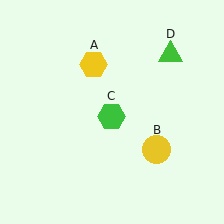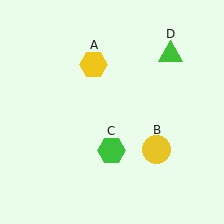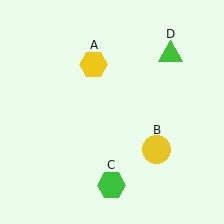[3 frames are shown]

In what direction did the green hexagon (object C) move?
The green hexagon (object C) moved down.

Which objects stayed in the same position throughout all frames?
Yellow hexagon (object A) and yellow circle (object B) and green triangle (object D) remained stationary.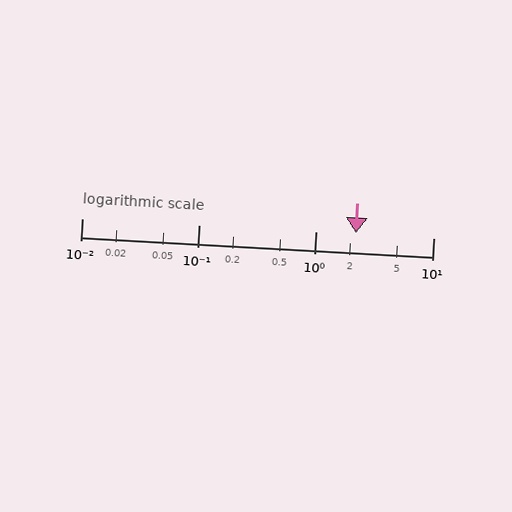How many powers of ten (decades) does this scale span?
The scale spans 3 decades, from 0.01 to 10.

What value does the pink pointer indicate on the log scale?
The pointer indicates approximately 2.2.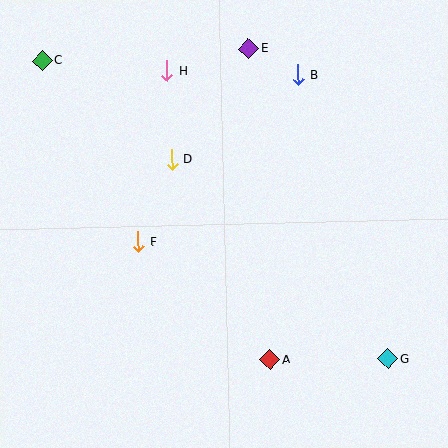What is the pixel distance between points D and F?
The distance between D and F is 89 pixels.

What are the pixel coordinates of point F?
Point F is at (138, 242).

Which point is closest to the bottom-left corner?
Point F is closest to the bottom-left corner.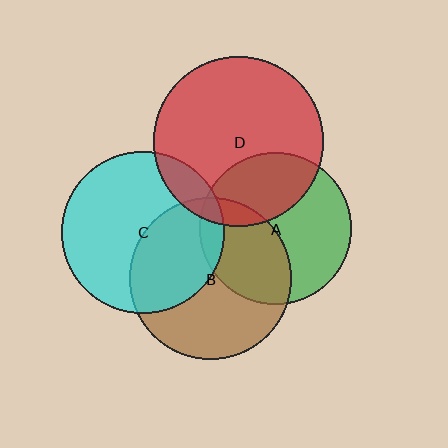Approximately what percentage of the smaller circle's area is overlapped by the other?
Approximately 5%.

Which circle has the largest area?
Circle D (red).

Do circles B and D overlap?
Yes.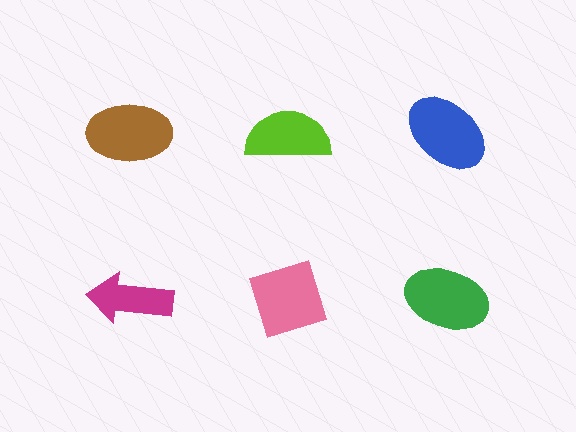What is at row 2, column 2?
A pink diamond.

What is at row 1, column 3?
A blue ellipse.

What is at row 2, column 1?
A magenta arrow.